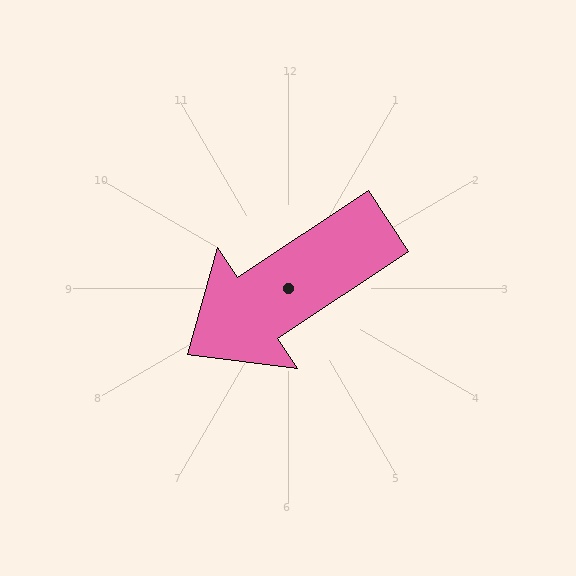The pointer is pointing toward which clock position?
Roughly 8 o'clock.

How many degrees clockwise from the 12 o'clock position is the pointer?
Approximately 236 degrees.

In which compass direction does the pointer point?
Southwest.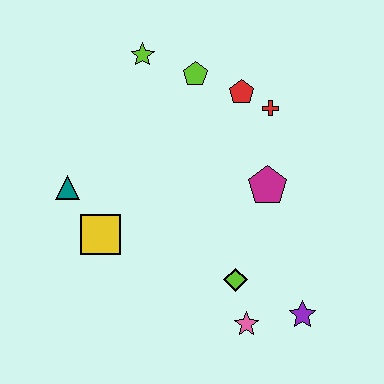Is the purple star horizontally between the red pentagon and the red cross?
No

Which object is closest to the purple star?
The pink star is closest to the purple star.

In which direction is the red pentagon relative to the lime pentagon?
The red pentagon is to the right of the lime pentagon.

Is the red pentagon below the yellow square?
No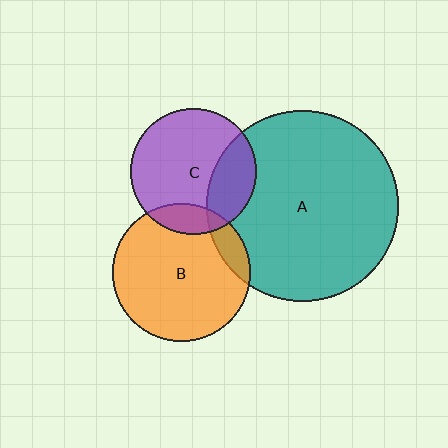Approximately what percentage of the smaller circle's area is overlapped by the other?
Approximately 15%.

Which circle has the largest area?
Circle A (teal).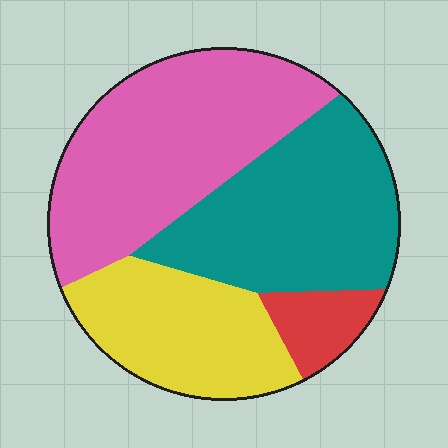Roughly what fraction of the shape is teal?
Teal takes up about one third (1/3) of the shape.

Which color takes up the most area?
Pink, at roughly 40%.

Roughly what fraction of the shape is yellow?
Yellow takes up about one quarter (1/4) of the shape.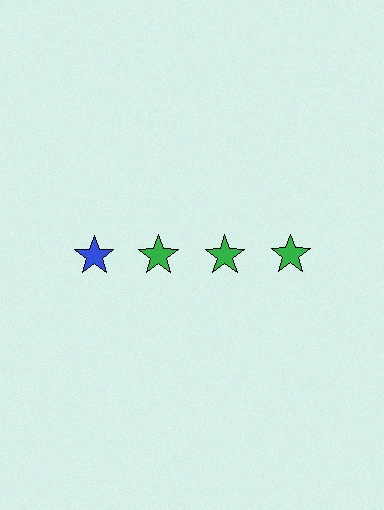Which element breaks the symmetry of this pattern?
The blue star in the top row, leftmost column breaks the symmetry. All other shapes are green stars.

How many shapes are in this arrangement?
There are 4 shapes arranged in a grid pattern.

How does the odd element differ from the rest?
It has a different color: blue instead of green.